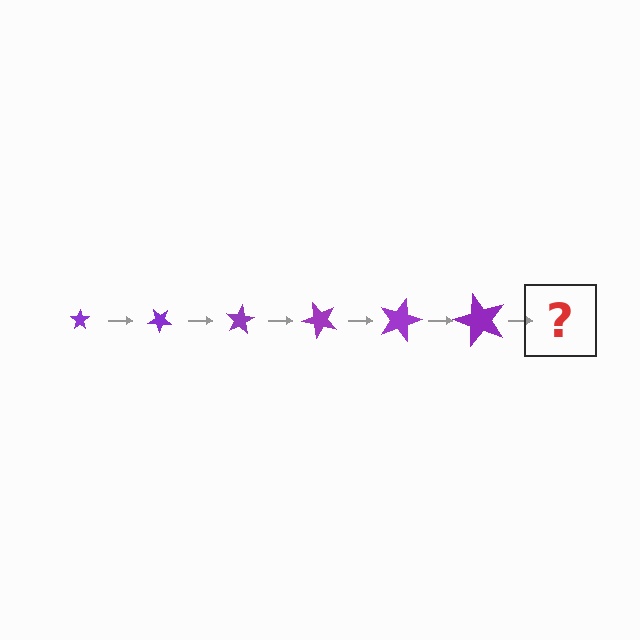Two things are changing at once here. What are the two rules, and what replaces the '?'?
The two rules are that the star grows larger each step and it rotates 40 degrees each step. The '?' should be a star, larger than the previous one and rotated 240 degrees from the start.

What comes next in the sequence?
The next element should be a star, larger than the previous one and rotated 240 degrees from the start.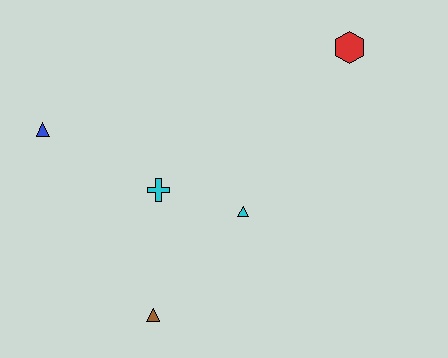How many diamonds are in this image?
There are no diamonds.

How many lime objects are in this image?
There are no lime objects.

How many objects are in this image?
There are 5 objects.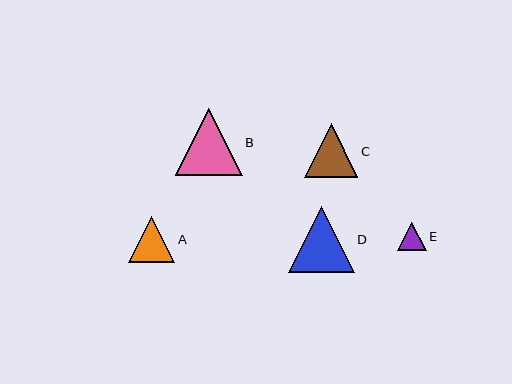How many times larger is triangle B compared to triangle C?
Triangle B is approximately 1.3 times the size of triangle C.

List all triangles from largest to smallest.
From largest to smallest: B, D, C, A, E.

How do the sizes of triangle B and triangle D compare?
Triangle B and triangle D are approximately the same size.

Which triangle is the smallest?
Triangle E is the smallest with a size of approximately 29 pixels.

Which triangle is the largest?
Triangle B is the largest with a size of approximately 67 pixels.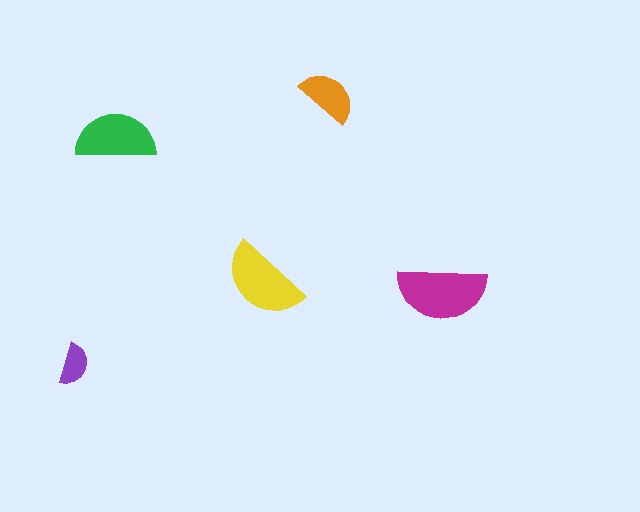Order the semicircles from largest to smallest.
the magenta one, the yellow one, the green one, the orange one, the purple one.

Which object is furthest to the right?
The magenta semicircle is rightmost.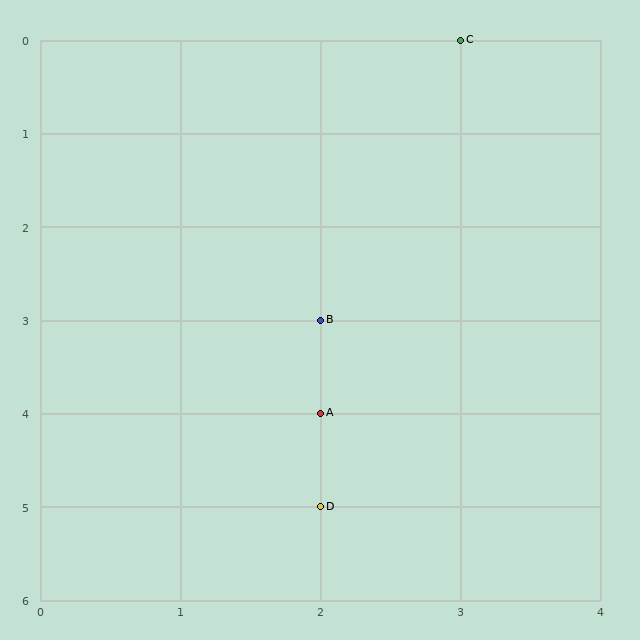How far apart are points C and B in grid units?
Points C and B are 1 column and 3 rows apart (about 3.2 grid units diagonally).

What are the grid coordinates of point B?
Point B is at grid coordinates (2, 3).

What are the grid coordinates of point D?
Point D is at grid coordinates (2, 5).